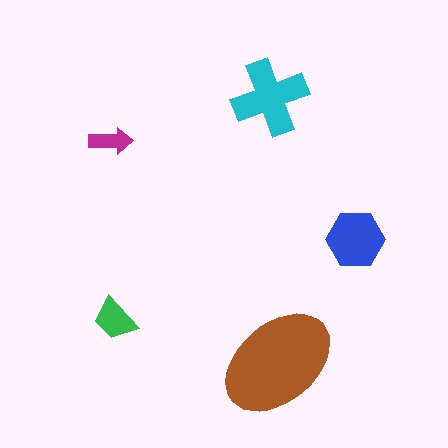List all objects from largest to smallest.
The brown ellipse, the cyan cross, the blue hexagon, the green trapezoid, the magenta arrow.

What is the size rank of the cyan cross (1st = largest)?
2nd.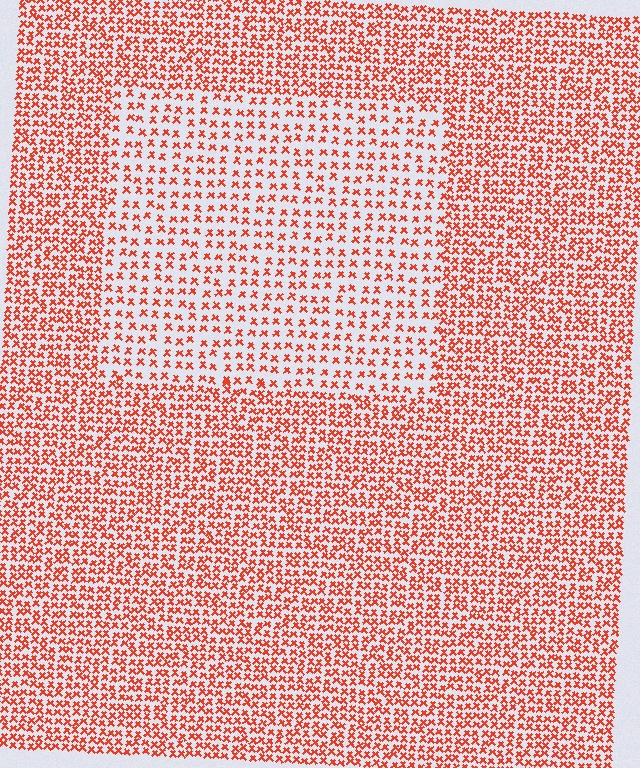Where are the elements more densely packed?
The elements are more densely packed outside the rectangle boundary.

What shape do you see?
I see a rectangle.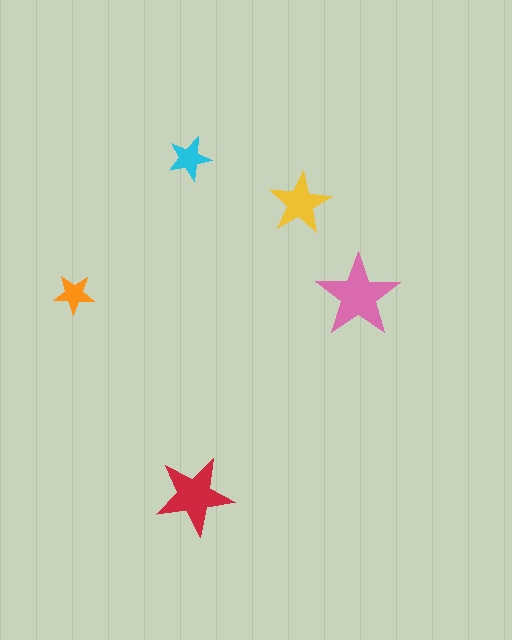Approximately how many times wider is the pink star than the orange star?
About 2 times wider.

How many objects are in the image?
There are 5 objects in the image.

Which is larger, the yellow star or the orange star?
The yellow one.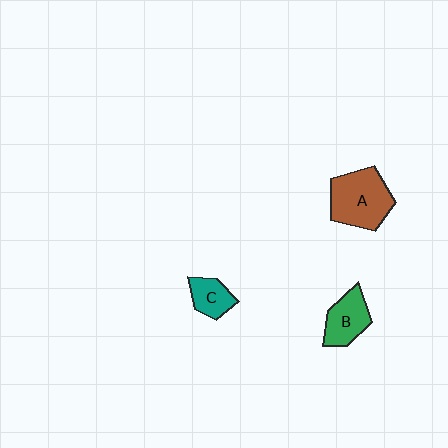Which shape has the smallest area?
Shape C (teal).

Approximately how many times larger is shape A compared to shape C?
Approximately 2.2 times.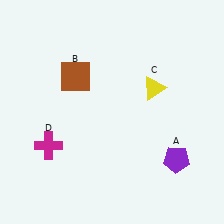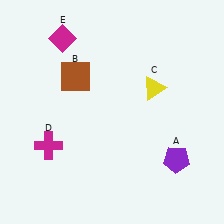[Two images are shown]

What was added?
A magenta diamond (E) was added in Image 2.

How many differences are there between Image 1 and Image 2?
There is 1 difference between the two images.